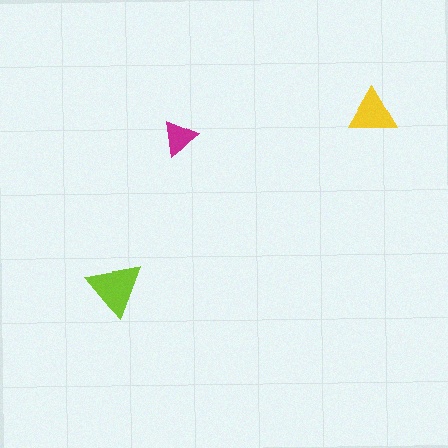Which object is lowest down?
The lime triangle is bottommost.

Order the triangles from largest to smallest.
the lime one, the yellow one, the magenta one.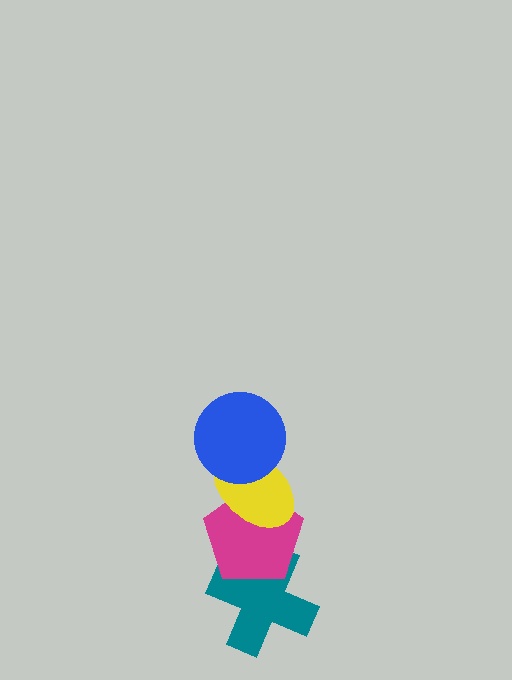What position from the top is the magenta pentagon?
The magenta pentagon is 3rd from the top.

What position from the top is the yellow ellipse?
The yellow ellipse is 2nd from the top.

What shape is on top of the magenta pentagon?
The yellow ellipse is on top of the magenta pentagon.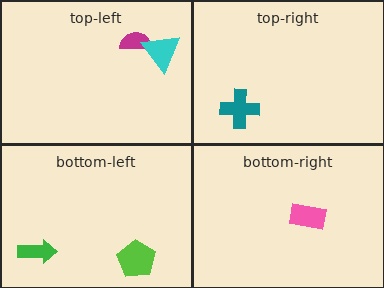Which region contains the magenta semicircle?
The top-left region.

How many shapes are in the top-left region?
2.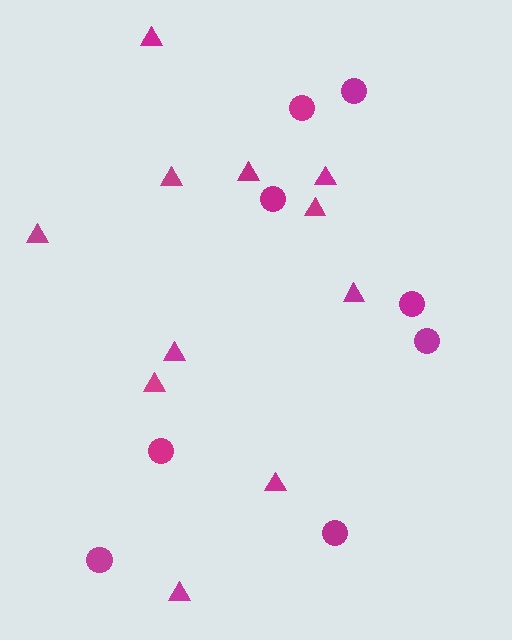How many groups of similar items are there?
There are 2 groups: one group of circles (8) and one group of triangles (11).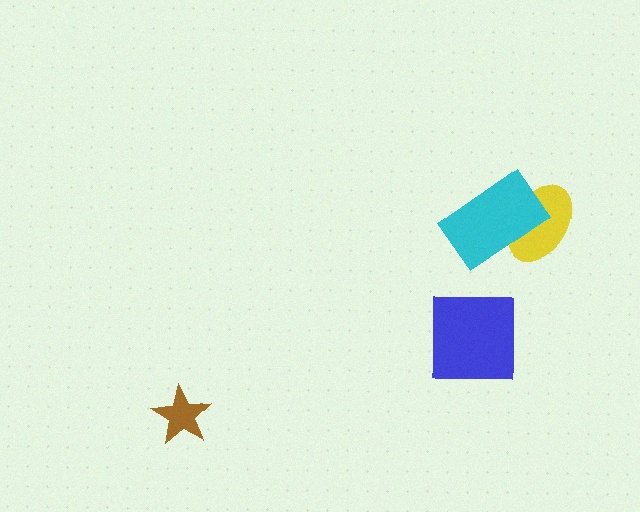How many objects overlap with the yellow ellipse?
1 object overlaps with the yellow ellipse.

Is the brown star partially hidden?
No, no other shape covers it.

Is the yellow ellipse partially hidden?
Yes, it is partially covered by another shape.